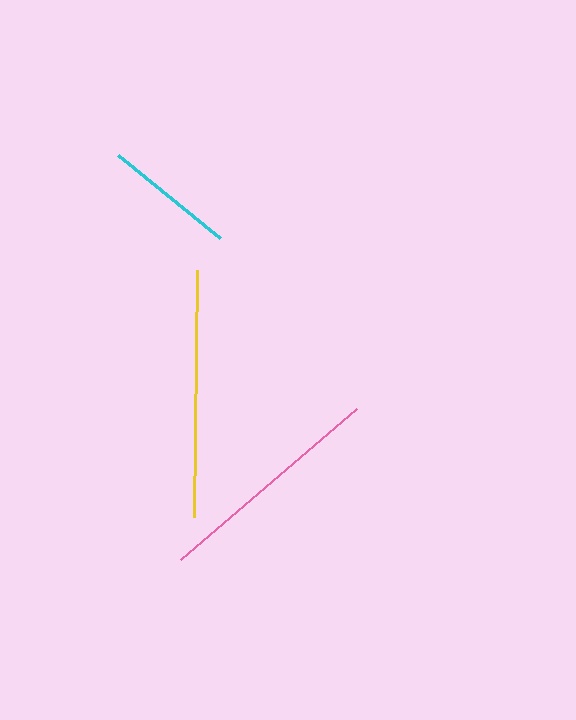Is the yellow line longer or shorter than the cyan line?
The yellow line is longer than the cyan line.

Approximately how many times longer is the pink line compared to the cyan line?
The pink line is approximately 1.8 times the length of the cyan line.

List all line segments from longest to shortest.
From longest to shortest: yellow, pink, cyan.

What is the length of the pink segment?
The pink segment is approximately 233 pixels long.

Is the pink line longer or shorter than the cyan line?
The pink line is longer than the cyan line.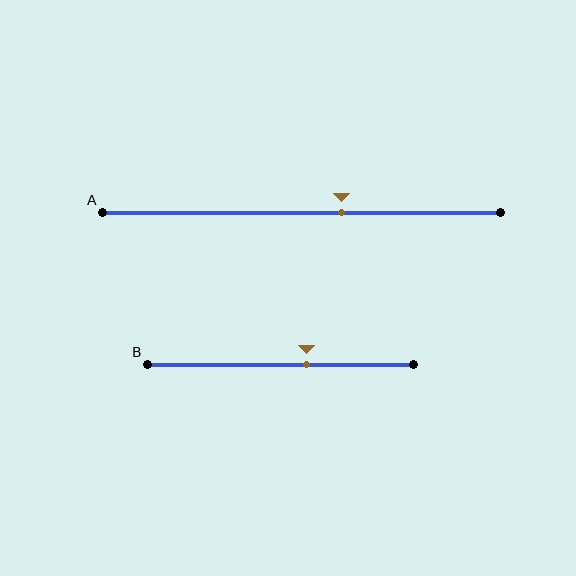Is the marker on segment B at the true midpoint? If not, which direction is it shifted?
No, the marker on segment B is shifted to the right by about 10% of the segment length.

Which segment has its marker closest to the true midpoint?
Segment A has its marker closest to the true midpoint.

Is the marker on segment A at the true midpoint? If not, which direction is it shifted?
No, the marker on segment A is shifted to the right by about 10% of the segment length.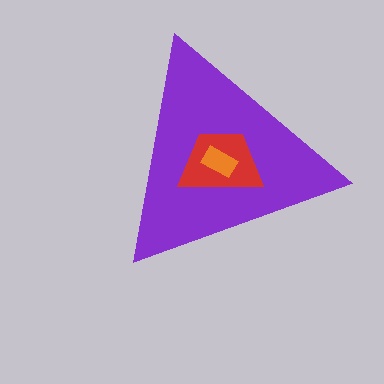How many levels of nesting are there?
3.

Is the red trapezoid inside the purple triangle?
Yes.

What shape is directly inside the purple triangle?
The red trapezoid.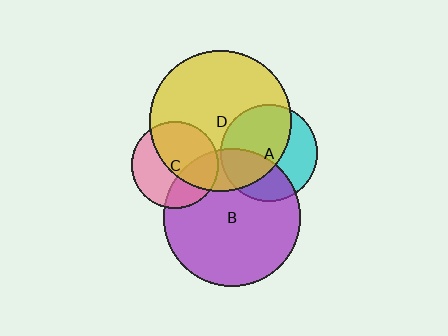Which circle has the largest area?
Circle D (yellow).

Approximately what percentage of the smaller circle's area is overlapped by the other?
Approximately 20%.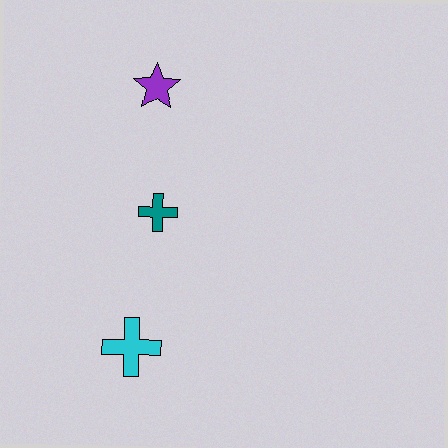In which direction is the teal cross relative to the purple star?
The teal cross is below the purple star.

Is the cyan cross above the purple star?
No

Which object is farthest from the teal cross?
The cyan cross is farthest from the teal cross.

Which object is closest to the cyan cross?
The teal cross is closest to the cyan cross.